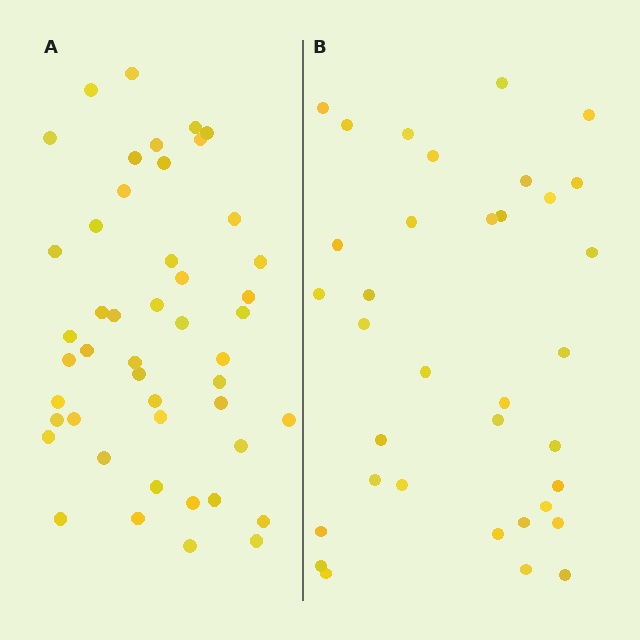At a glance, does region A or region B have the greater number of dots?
Region A (the left region) has more dots.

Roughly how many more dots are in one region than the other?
Region A has roughly 12 or so more dots than region B.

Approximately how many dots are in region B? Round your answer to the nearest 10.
About 40 dots. (The exact count is 35, which rounds to 40.)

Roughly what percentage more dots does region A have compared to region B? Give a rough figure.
About 35% more.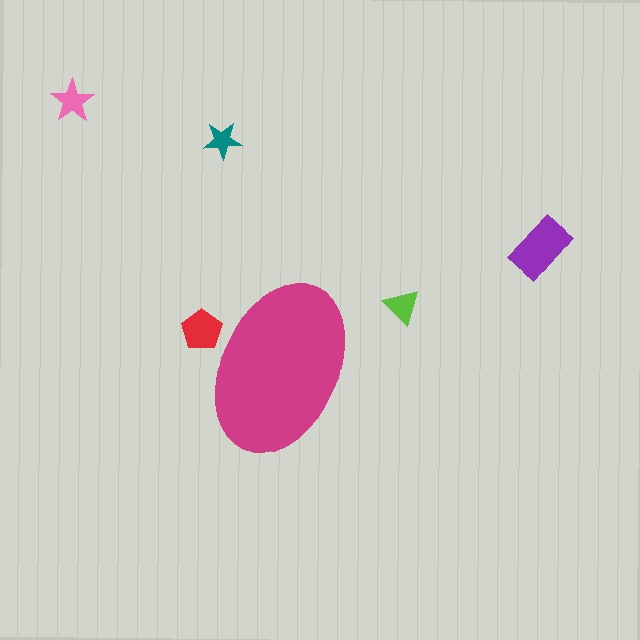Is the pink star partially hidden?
No, the pink star is fully visible.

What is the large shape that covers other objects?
A magenta ellipse.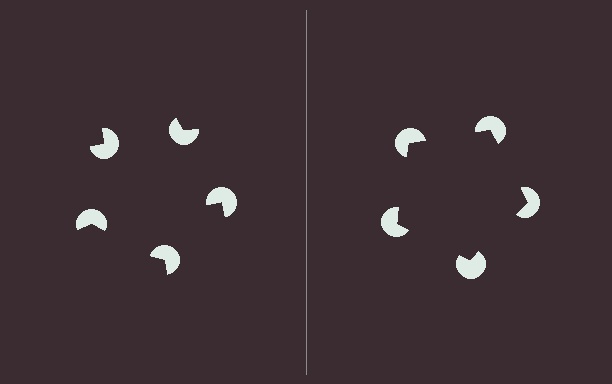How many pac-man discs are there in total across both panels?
10 — 5 on each side.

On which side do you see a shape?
An illusory pentagon appears on the right side. On the left side the wedge cuts are rotated, so no coherent shape forms.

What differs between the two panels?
The pac-man discs are positioned identically on both sides; only the wedge orientations differ. On the right they align to a pentagon; on the left they are misaligned.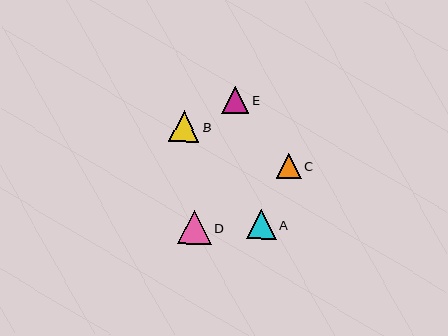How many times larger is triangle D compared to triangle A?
Triangle D is approximately 1.1 times the size of triangle A.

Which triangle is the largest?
Triangle D is the largest with a size of approximately 34 pixels.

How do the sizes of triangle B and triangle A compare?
Triangle B and triangle A are approximately the same size.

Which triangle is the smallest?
Triangle C is the smallest with a size of approximately 25 pixels.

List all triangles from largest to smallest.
From largest to smallest: D, B, A, E, C.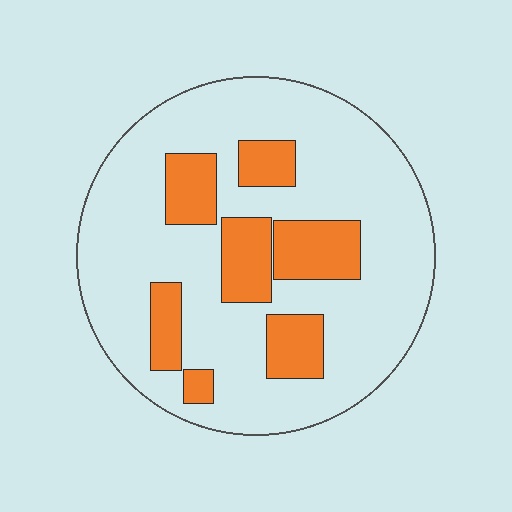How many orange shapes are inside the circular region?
7.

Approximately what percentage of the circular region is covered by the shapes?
Approximately 25%.